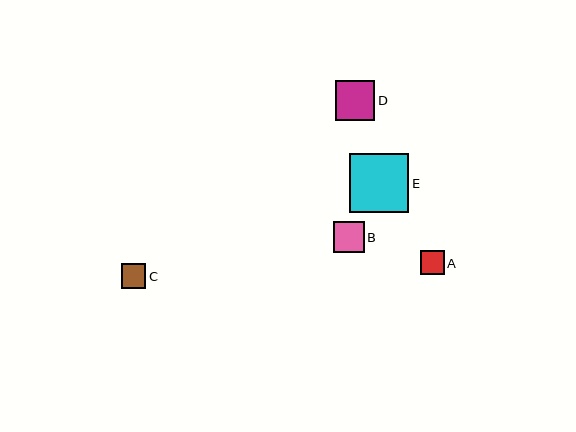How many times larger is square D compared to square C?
Square D is approximately 1.6 times the size of square C.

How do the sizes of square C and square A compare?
Square C and square A are approximately the same size.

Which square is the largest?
Square E is the largest with a size of approximately 59 pixels.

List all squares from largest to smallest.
From largest to smallest: E, D, B, C, A.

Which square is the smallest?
Square A is the smallest with a size of approximately 24 pixels.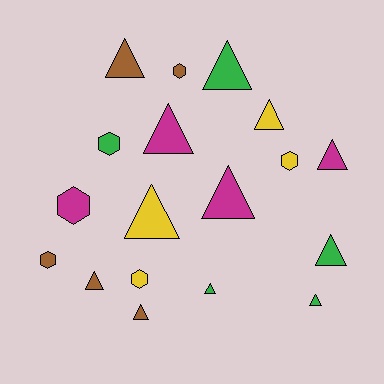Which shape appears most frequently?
Triangle, with 12 objects.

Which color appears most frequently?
Brown, with 5 objects.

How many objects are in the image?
There are 18 objects.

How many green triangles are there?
There are 4 green triangles.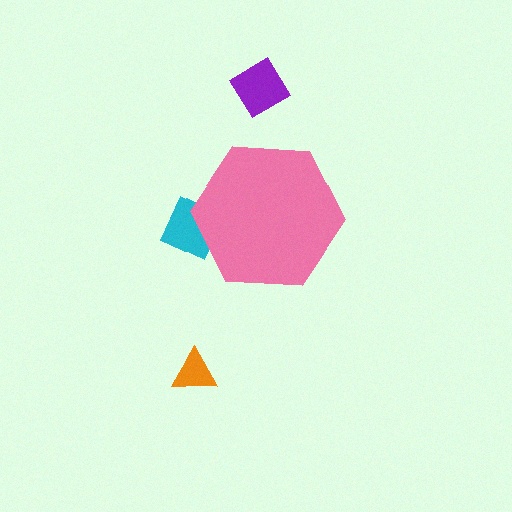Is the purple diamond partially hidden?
No, the purple diamond is fully visible.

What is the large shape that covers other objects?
A pink hexagon.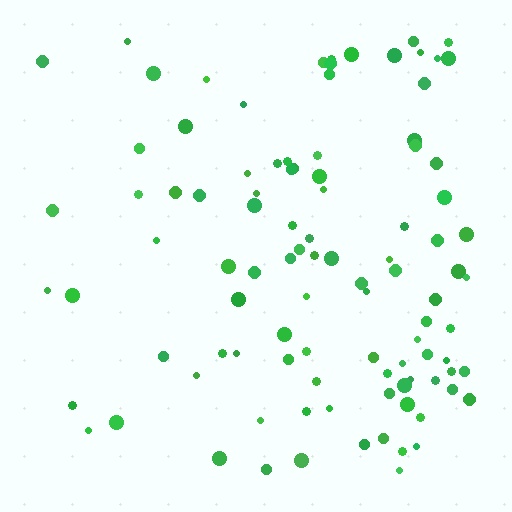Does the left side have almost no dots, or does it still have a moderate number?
Still a moderate number, just noticeably fewer than the right.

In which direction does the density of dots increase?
From left to right, with the right side densest.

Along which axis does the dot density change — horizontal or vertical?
Horizontal.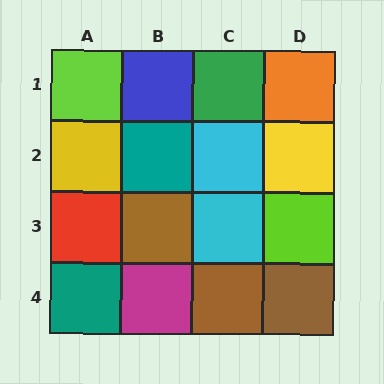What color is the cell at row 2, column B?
Teal.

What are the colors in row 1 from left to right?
Lime, blue, green, orange.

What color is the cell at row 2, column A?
Yellow.